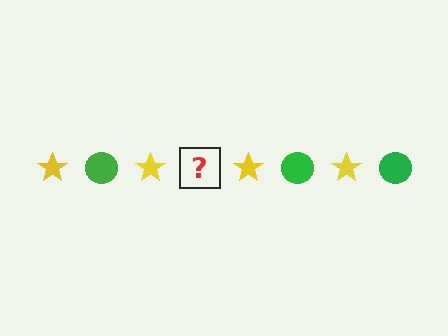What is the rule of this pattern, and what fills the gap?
The rule is that the pattern alternates between yellow star and green circle. The gap should be filled with a green circle.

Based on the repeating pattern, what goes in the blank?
The blank should be a green circle.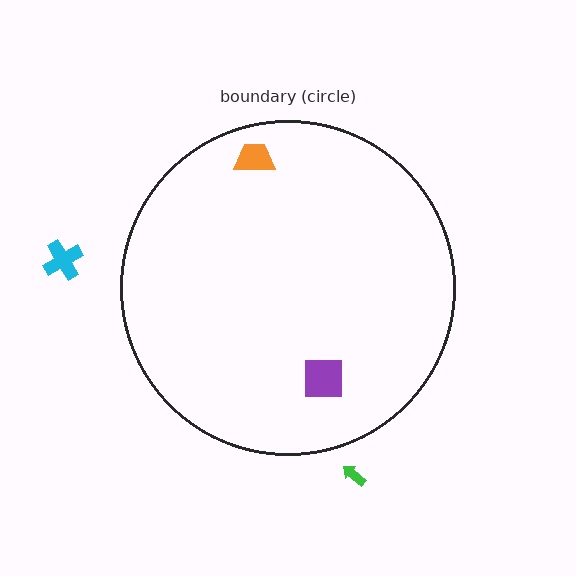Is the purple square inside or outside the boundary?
Inside.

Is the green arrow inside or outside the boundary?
Outside.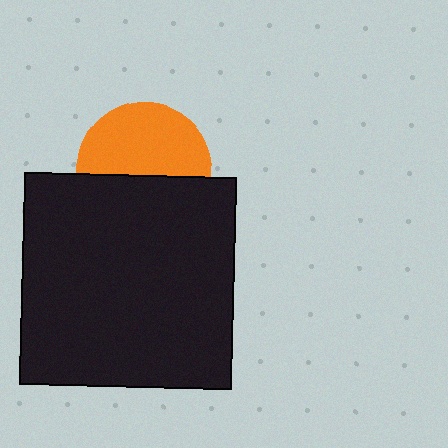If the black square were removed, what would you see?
You would see the complete orange circle.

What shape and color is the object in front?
The object in front is a black square.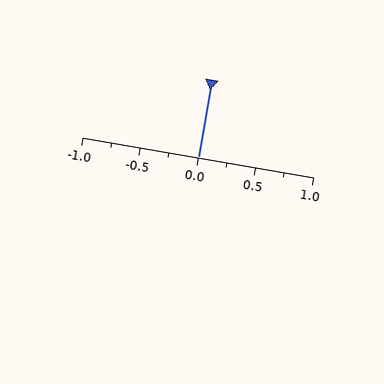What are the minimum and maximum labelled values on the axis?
The axis runs from -1.0 to 1.0.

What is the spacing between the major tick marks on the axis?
The major ticks are spaced 0.5 apart.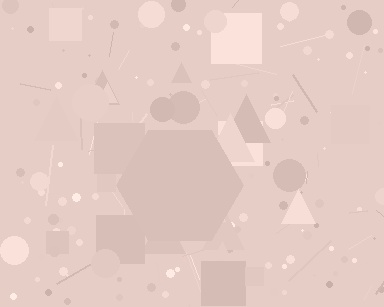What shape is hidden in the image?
A hexagon is hidden in the image.